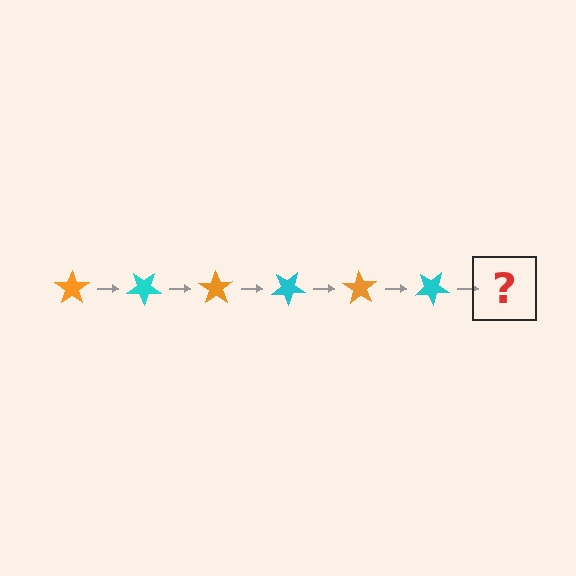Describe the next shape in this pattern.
It should be an orange star, rotated 210 degrees from the start.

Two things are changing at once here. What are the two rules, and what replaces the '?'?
The two rules are that it rotates 35 degrees each step and the color cycles through orange and cyan. The '?' should be an orange star, rotated 210 degrees from the start.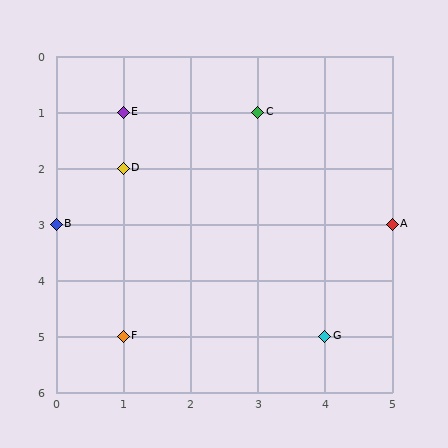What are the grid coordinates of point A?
Point A is at grid coordinates (5, 3).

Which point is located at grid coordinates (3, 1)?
Point C is at (3, 1).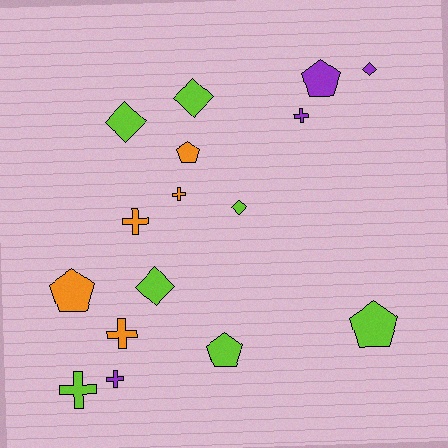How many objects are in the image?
There are 16 objects.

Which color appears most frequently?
Lime, with 7 objects.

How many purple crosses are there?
There are 2 purple crosses.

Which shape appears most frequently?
Cross, with 6 objects.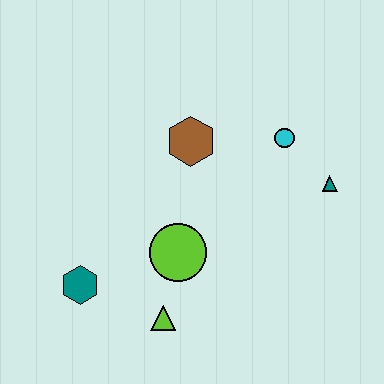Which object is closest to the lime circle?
The lime triangle is closest to the lime circle.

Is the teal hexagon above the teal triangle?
No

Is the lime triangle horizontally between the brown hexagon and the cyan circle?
No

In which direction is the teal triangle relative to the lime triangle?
The teal triangle is to the right of the lime triangle.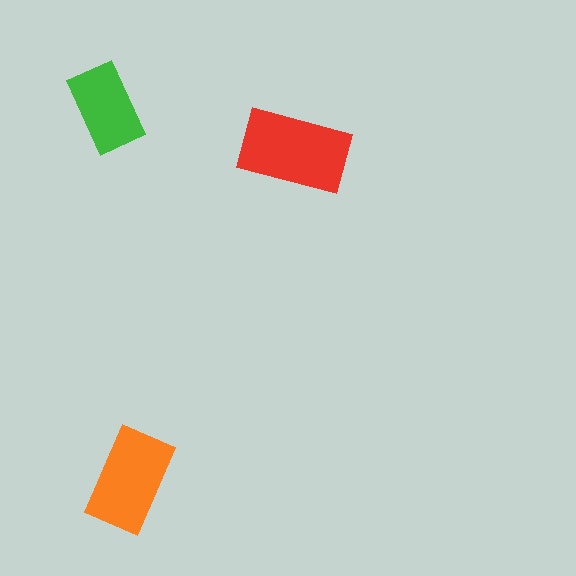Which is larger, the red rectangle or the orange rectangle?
The red one.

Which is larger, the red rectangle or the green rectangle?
The red one.